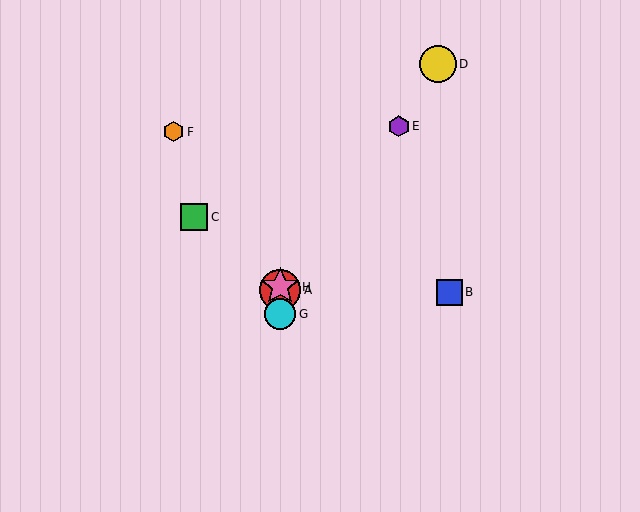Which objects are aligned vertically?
Objects A, G, H are aligned vertically.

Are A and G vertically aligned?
Yes, both are at x≈280.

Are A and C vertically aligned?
No, A is at x≈280 and C is at x≈194.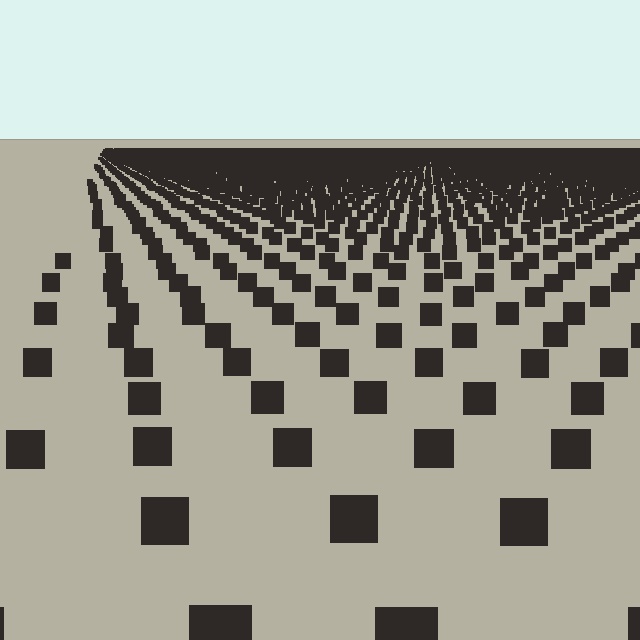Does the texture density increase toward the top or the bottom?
Density increases toward the top.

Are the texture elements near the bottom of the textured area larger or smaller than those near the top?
Larger. Near the bottom, elements are closer to the viewer and appear at a bigger on-screen size.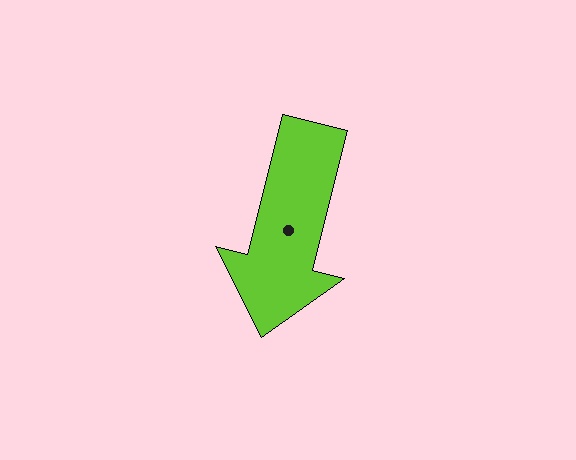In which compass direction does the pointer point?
South.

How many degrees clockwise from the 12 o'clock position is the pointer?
Approximately 194 degrees.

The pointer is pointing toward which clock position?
Roughly 6 o'clock.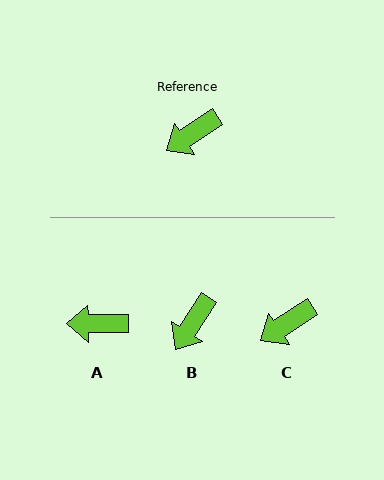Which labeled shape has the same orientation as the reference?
C.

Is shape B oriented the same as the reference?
No, it is off by about 24 degrees.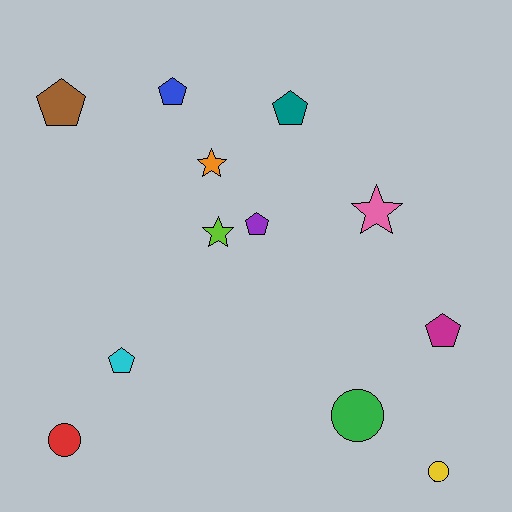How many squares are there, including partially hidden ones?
There are no squares.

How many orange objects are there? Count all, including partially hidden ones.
There is 1 orange object.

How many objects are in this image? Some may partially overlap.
There are 12 objects.